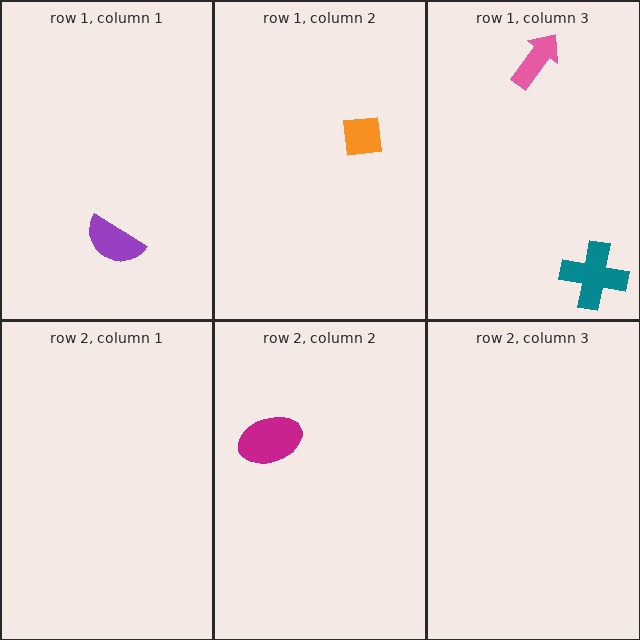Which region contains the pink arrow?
The row 1, column 3 region.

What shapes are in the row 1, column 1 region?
The purple semicircle.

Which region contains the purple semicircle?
The row 1, column 1 region.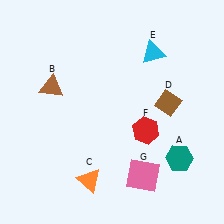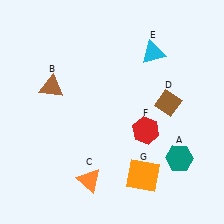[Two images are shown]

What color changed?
The square (G) changed from pink in Image 1 to orange in Image 2.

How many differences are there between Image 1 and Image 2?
There is 1 difference between the two images.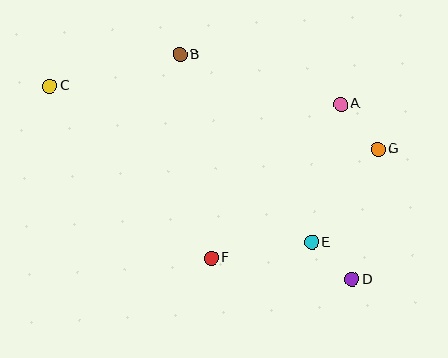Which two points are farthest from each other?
Points C and D are farthest from each other.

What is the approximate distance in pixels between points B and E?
The distance between B and E is approximately 229 pixels.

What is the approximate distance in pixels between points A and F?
The distance between A and F is approximately 201 pixels.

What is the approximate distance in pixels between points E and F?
The distance between E and F is approximately 102 pixels.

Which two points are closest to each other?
Points D and E are closest to each other.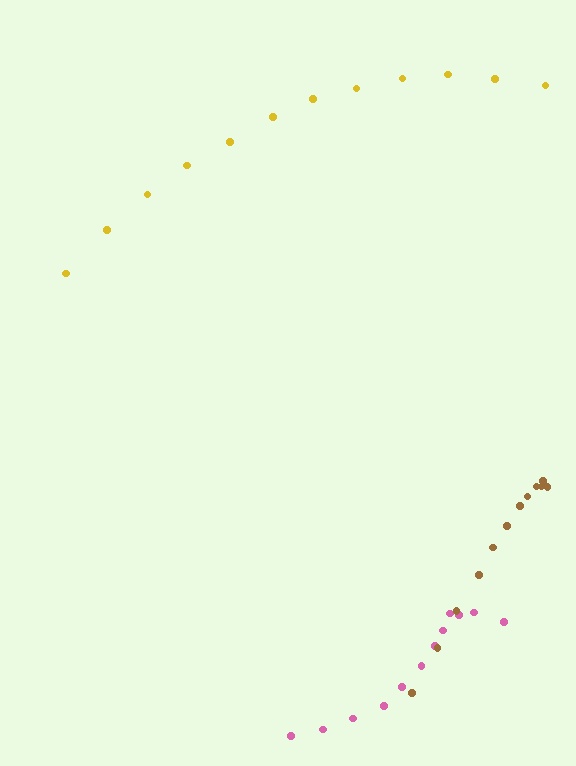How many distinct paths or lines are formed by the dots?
There are 3 distinct paths.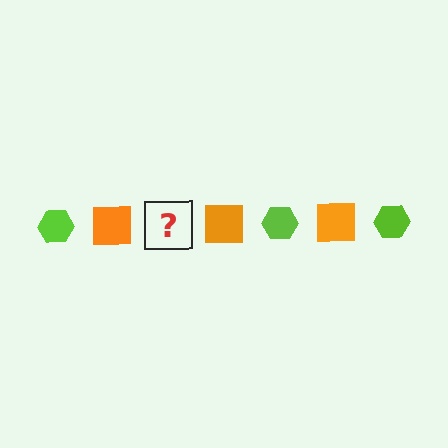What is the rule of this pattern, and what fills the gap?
The rule is that the pattern alternates between lime hexagon and orange square. The gap should be filled with a lime hexagon.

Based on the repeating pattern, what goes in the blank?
The blank should be a lime hexagon.